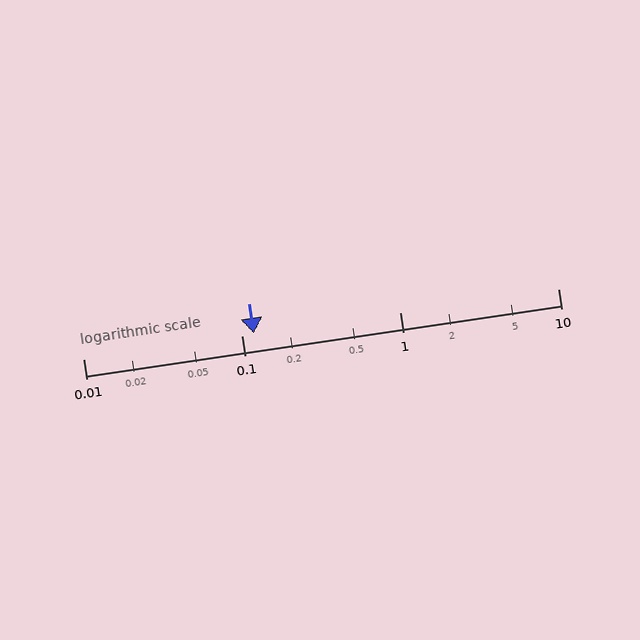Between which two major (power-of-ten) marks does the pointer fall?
The pointer is between 0.1 and 1.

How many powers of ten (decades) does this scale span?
The scale spans 3 decades, from 0.01 to 10.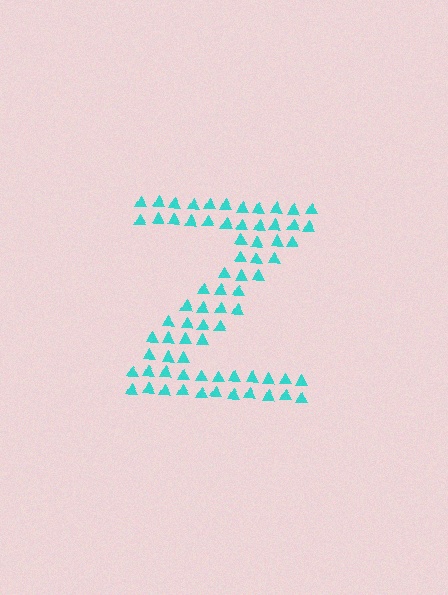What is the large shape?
The large shape is the letter Z.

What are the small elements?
The small elements are triangles.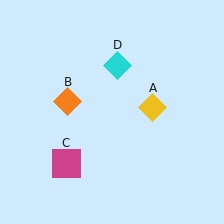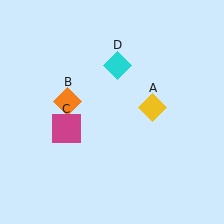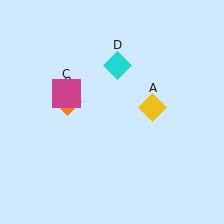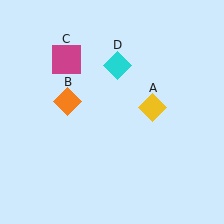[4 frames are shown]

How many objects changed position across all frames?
1 object changed position: magenta square (object C).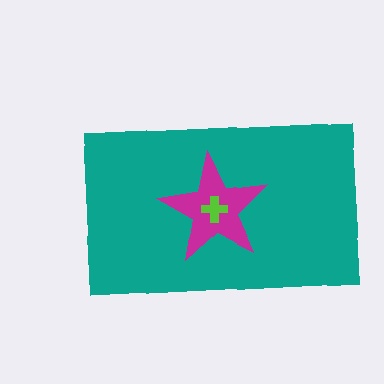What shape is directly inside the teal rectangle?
The magenta star.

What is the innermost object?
The lime cross.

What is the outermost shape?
The teal rectangle.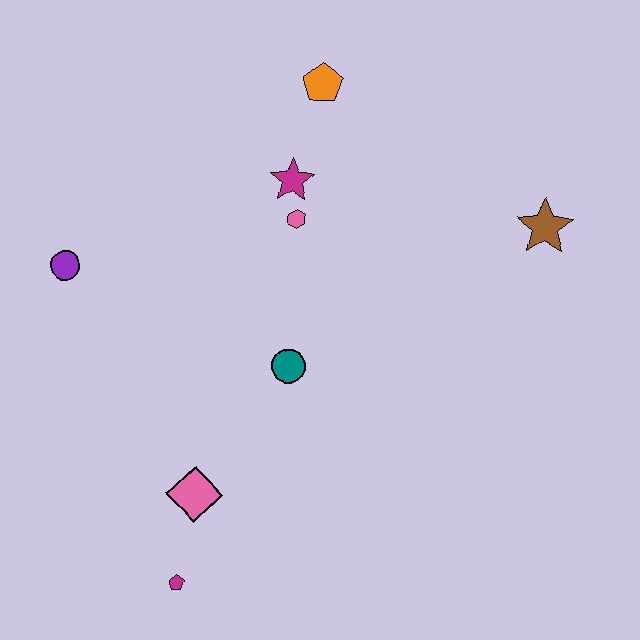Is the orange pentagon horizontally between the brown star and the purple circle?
Yes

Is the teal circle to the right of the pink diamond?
Yes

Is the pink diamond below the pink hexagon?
Yes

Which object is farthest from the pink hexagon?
The magenta pentagon is farthest from the pink hexagon.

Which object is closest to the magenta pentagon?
The pink diamond is closest to the magenta pentagon.